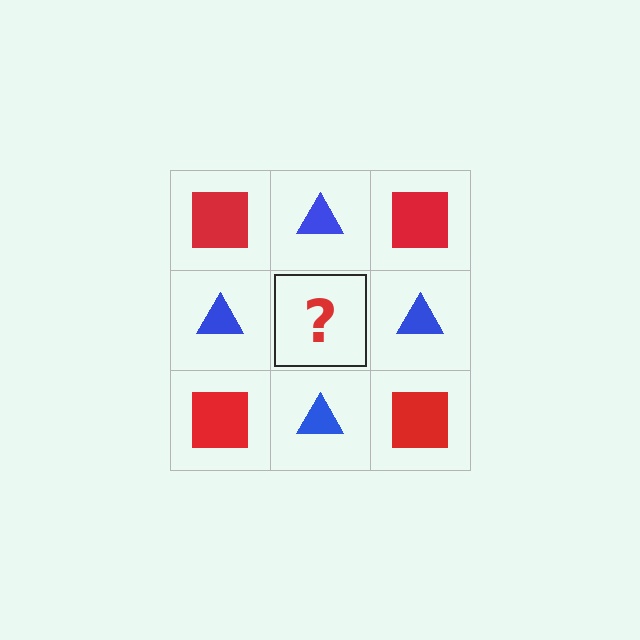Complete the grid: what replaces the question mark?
The question mark should be replaced with a red square.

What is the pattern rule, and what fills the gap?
The rule is that it alternates red square and blue triangle in a checkerboard pattern. The gap should be filled with a red square.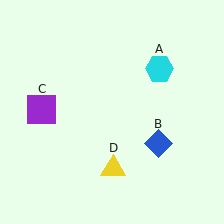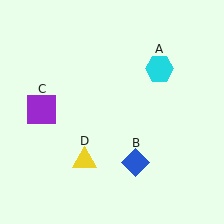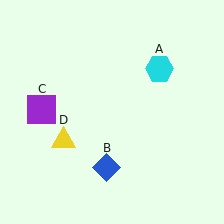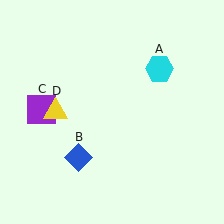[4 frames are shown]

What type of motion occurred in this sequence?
The blue diamond (object B), yellow triangle (object D) rotated clockwise around the center of the scene.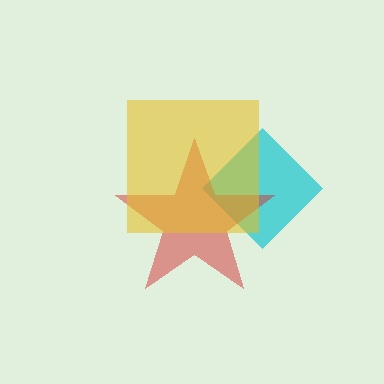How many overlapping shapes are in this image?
There are 3 overlapping shapes in the image.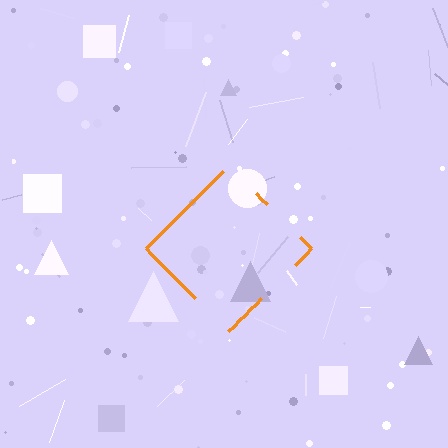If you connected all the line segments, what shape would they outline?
They would outline a diamond.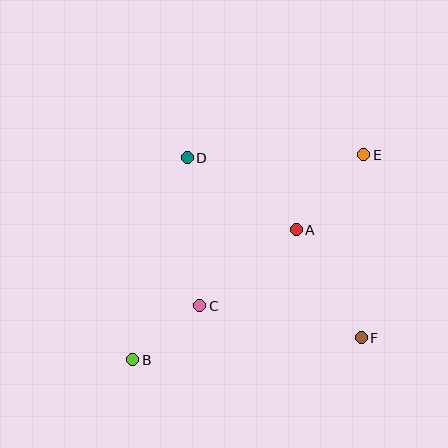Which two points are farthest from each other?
Points B and E are farthest from each other.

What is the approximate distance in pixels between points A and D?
The distance between A and D is approximately 131 pixels.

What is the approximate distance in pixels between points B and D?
The distance between B and D is approximately 209 pixels.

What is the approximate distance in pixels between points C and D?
The distance between C and D is approximately 149 pixels.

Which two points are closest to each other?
Points B and C are closest to each other.